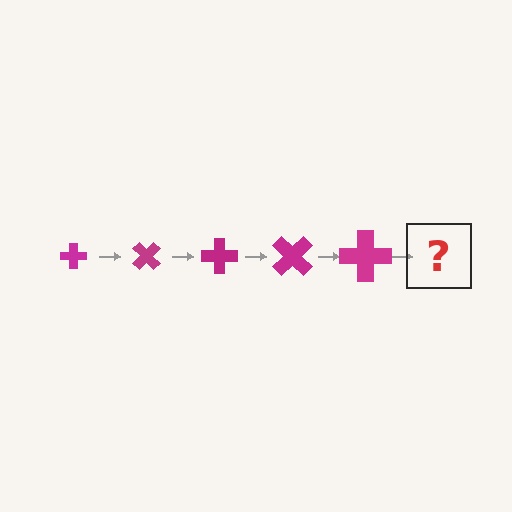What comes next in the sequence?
The next element should be a cross, larger than the previous one and rotated 225 degrees from the start.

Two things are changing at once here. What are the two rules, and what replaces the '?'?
The two rules are that the cross grows larger each step and it rotates 45 degrees each step. The '?' should be a cross, larger than the previous one and rotated 225 degrees from the start.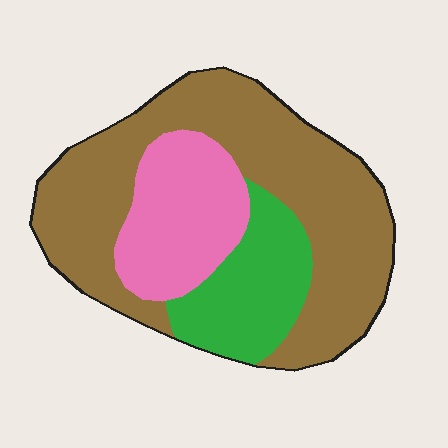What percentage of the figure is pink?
Pink takes up about one fifth (1/5) of the figure.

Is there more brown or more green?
Brown.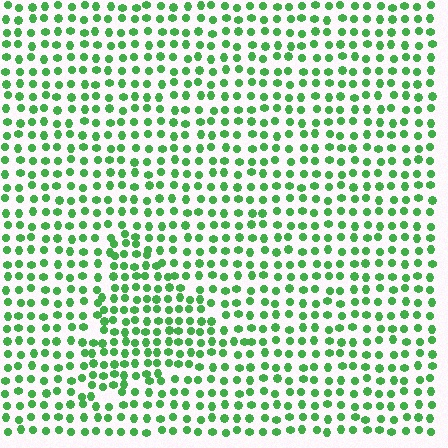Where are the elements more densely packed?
The elements are more densely packed inside the triangle boundary.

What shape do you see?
I see a triangle.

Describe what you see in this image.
The image contains small green elements arranged at two different densities. A triangle-shaped region is visible where the elements are more densely packed than the surrounding area.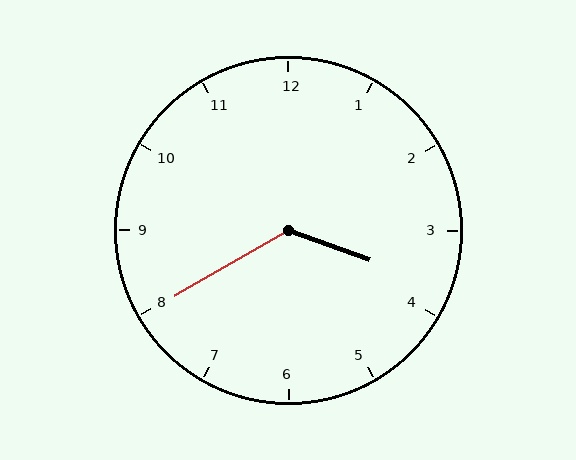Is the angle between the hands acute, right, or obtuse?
It is obtuse.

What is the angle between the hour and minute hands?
Approximately 130 degrees.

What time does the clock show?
3:40.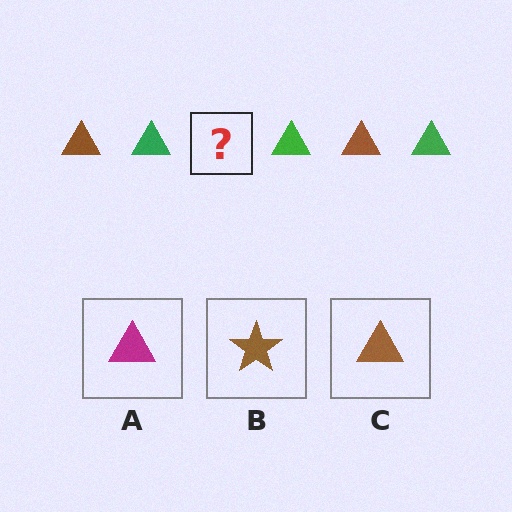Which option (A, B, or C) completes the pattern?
C.